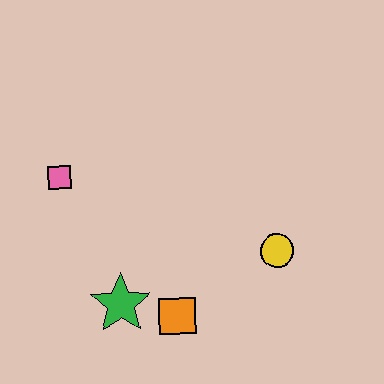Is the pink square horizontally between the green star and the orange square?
No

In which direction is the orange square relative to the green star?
The orange square is to the right of the green star.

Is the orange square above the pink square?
No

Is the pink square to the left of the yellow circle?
Yes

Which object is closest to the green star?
The orange square is closest to the green star.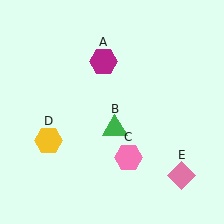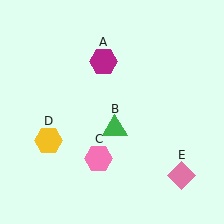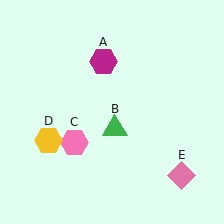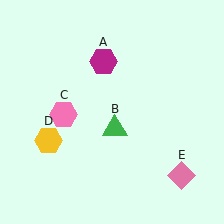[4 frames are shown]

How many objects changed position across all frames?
1 object changed position: pink hexagon (object C).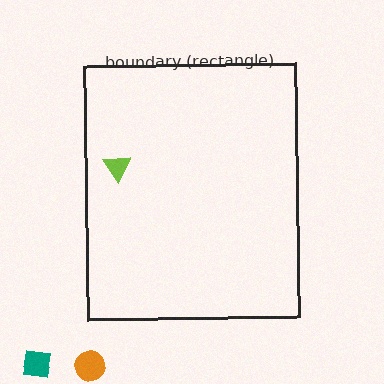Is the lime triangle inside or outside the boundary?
Inside.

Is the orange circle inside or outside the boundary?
Outside.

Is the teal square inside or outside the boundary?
Outside.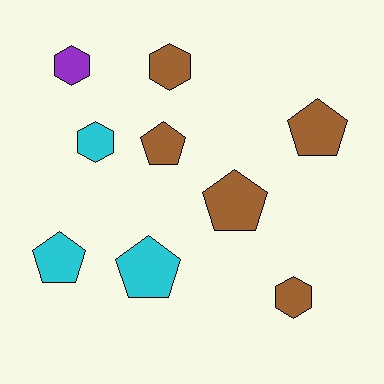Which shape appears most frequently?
Pentagon, with 5 objects.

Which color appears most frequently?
Brown, with 5 objects.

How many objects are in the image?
There are 9 objects.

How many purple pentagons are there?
There are no purple pentagons.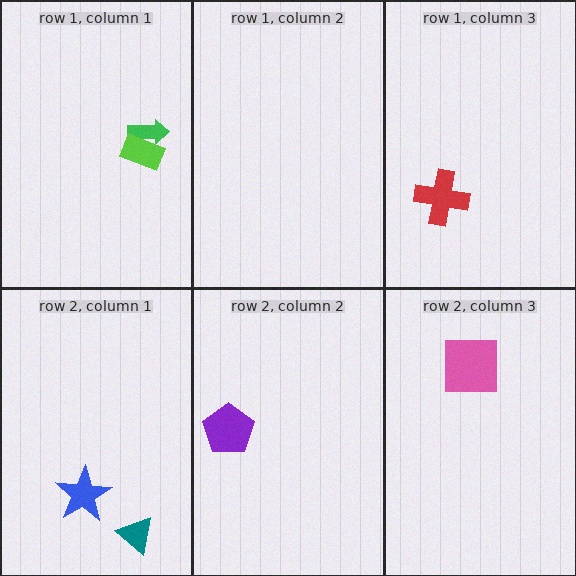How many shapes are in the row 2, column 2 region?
1.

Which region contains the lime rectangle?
The row 1, column 1 region.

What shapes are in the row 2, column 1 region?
The teal triangle, the blue star.